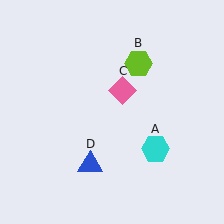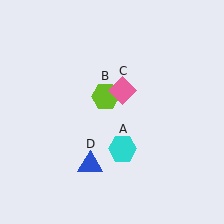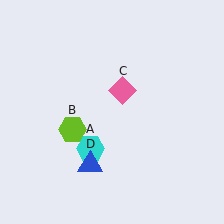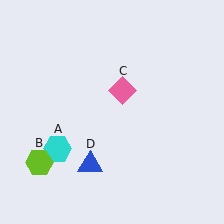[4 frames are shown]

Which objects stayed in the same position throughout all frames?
Pink diamond (object C) and blue triangle (object D) remained stationary.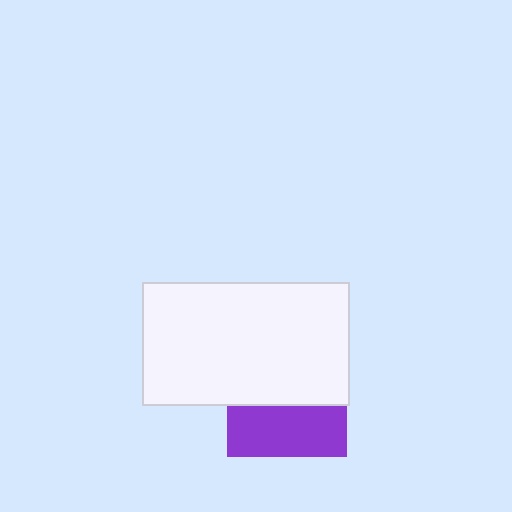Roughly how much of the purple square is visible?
A small part of it is visible (roughly 43%).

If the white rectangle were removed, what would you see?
You would see the complete purple square.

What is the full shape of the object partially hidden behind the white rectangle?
The partially hidden object is a purple square.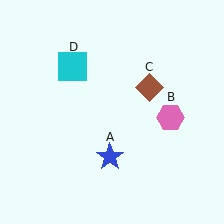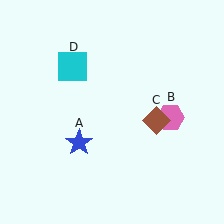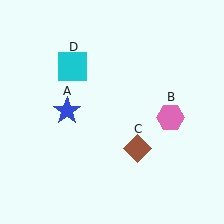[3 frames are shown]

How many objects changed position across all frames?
2 objects changed position: blue star (object A), brown diamond (object C).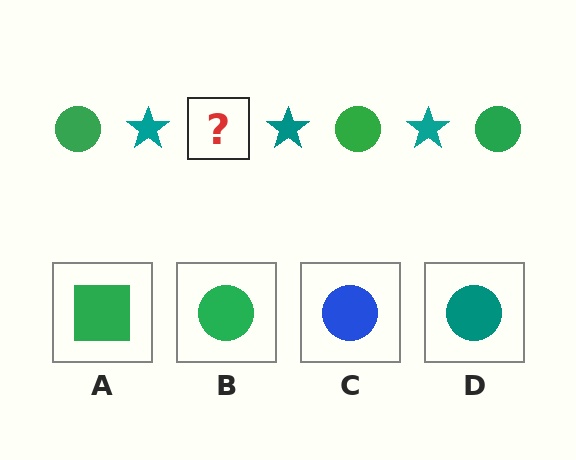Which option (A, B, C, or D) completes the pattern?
B.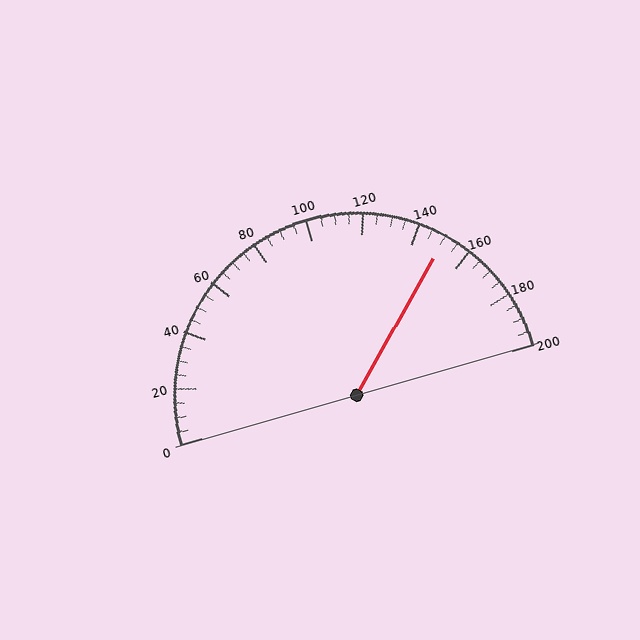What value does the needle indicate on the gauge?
The needle indicates approximately 150.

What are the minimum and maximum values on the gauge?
The gauge ranges from 0 to 200.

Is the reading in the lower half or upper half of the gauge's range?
The reading is in the upper half of the range (0 to 200).